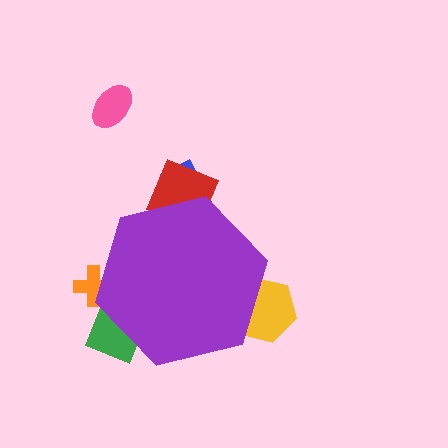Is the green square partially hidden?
Yes, the green square is partially hidden behind the purple hexagon.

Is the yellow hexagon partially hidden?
Yes, the yellow hexagon is partially hidden behind the purple hexagon.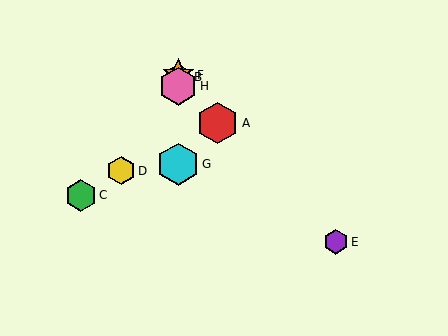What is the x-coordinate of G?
Object G is at x≈178.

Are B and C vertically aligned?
No, B is at x≈178 and C is at x≈81.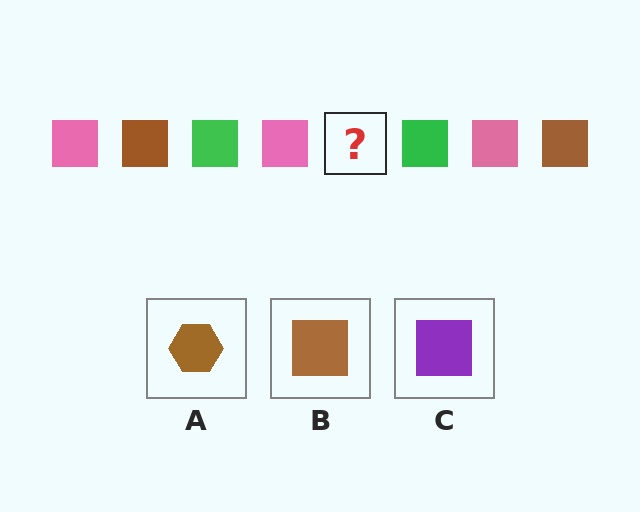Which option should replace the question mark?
Option B.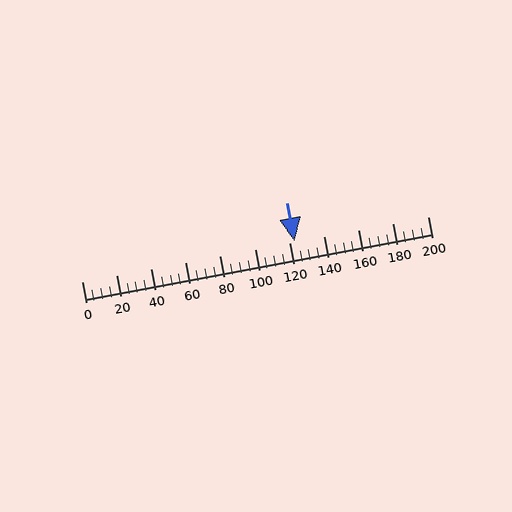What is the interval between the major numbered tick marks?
The major tick marks are spaced 20 units apart.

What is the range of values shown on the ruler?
The ruler shows values from 0 to 200.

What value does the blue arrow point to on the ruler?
The blue arrow points to approximately 123.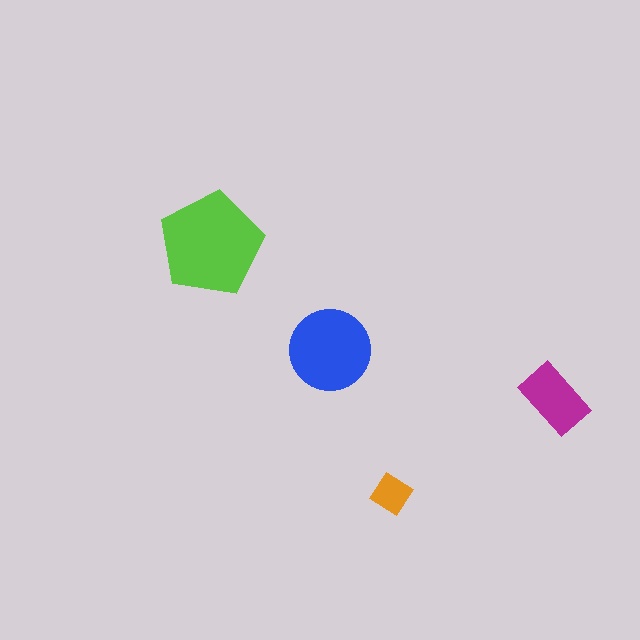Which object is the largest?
The lime pentagon.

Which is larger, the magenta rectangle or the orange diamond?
The magenta rectangle.